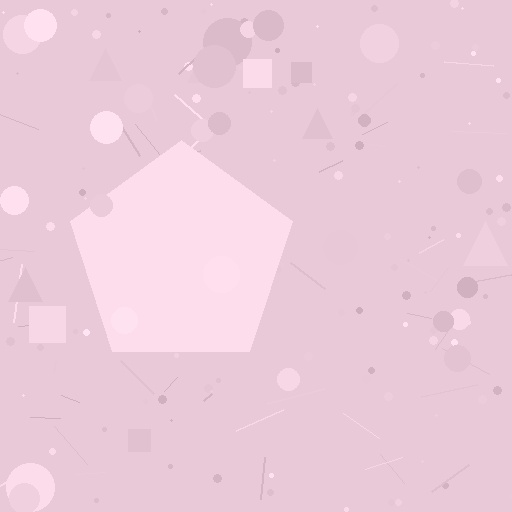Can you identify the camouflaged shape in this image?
The camouflaged shape is a pentagon.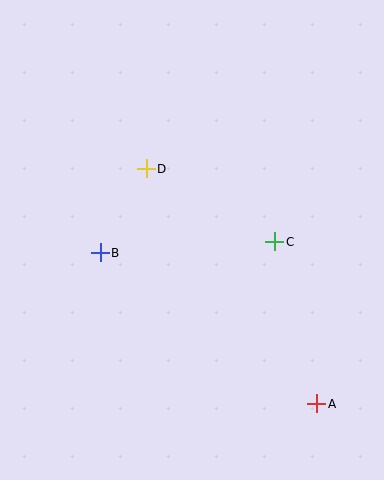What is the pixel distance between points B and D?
The distance between B and D is 96 pixels.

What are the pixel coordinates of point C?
Point C is at (275, 242).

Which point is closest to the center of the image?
Point C at (275, 242) is closest to the center.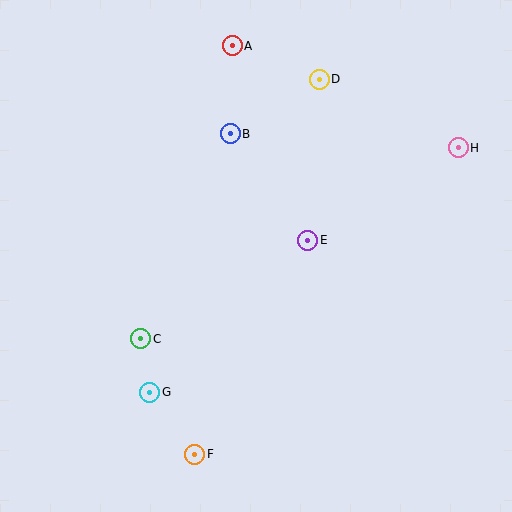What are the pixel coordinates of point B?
Point B is at (230, 134).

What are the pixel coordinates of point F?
Point F is at (195, 454).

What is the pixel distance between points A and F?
The distance between A and F is 410 pixels.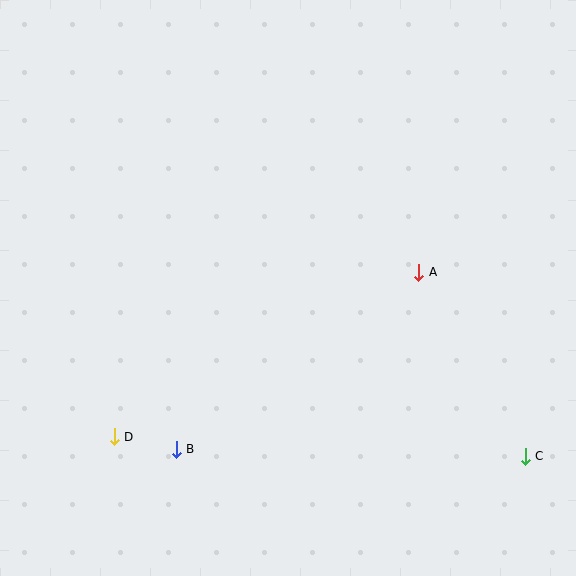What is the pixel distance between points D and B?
The distance between D and B is 63 pixels.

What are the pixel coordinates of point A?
Point A is at (419, 272).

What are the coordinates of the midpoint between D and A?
The midpoint between D and A is at (266, 355).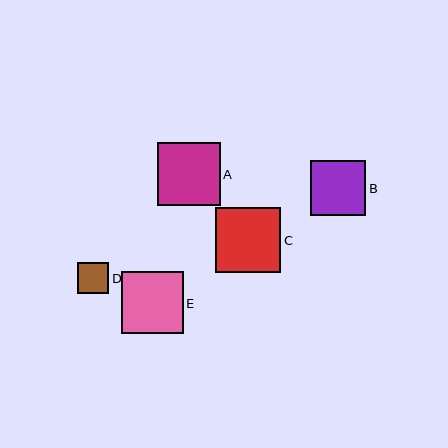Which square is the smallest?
Square D is the smallest with a size of approximately 31 pixels.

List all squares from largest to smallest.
From largest to smallest: C, A, E, B, D.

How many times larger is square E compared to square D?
Square E is approximately 2.0 times the size of square D.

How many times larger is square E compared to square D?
Square E is approximately 2.0 times the size of square D.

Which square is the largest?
Square C is the largest with a size of approximately 65 pixels.